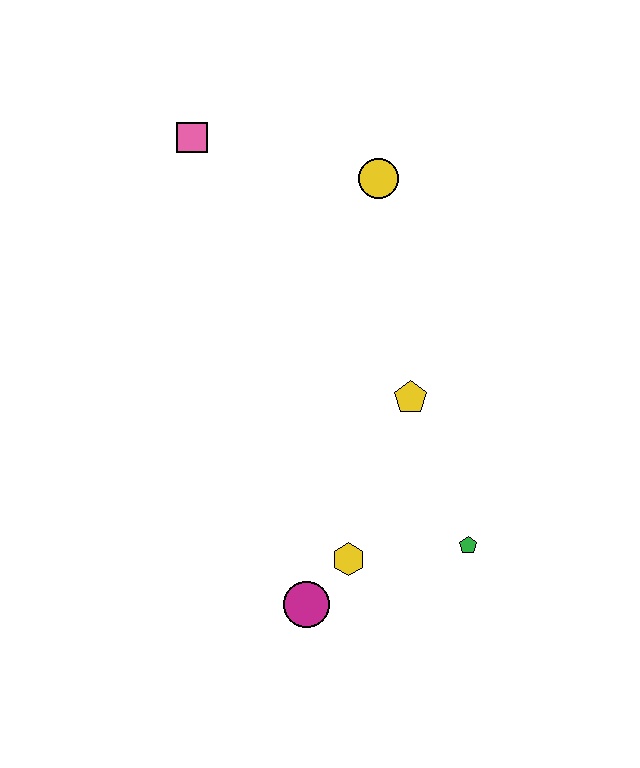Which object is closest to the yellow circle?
The pink square is closest to the yellow circle.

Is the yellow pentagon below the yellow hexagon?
No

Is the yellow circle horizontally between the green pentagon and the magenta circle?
Yes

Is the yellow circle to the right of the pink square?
Yes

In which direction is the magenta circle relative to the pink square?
The magenta circle is below the pink square.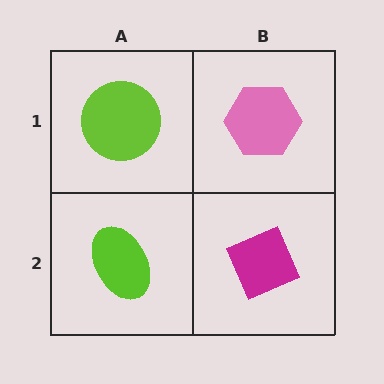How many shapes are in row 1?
2 shapes.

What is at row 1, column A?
A lime circle.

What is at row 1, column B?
A pink hexagon.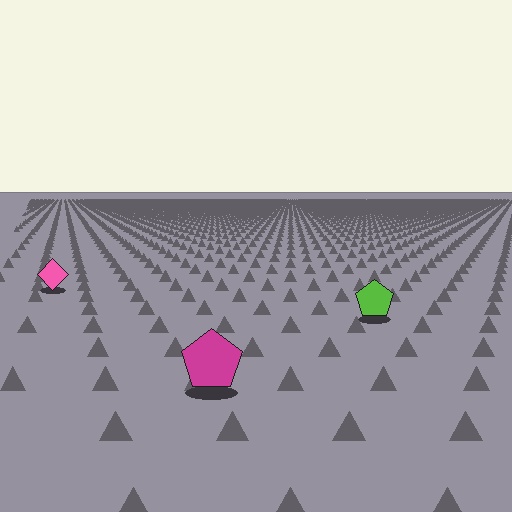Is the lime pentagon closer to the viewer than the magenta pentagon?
No. The magenta pentagon is closer — you can tell from the texture gradient: the ground texture is coarser near it.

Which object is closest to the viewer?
The magenta pentagon is closest. The texture marks near it are larger and more spread out.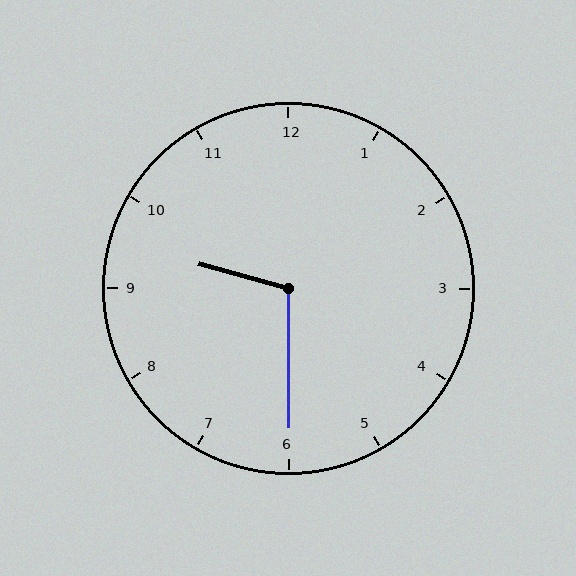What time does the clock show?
9:30.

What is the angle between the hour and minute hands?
Approximately 105 degrees.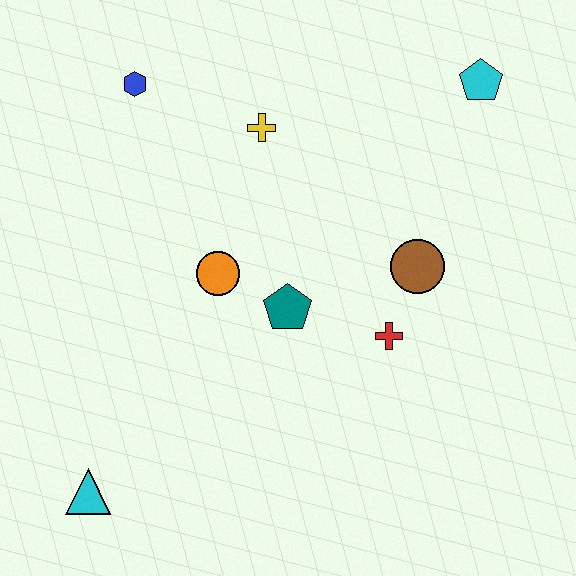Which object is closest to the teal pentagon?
The orange circle is closest to the teal pentagon.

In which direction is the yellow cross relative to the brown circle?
The yellow cross is to the left of the brown circle.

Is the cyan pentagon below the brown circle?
No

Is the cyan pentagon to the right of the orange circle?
Yes